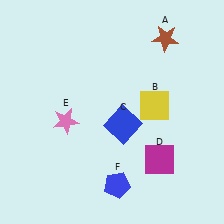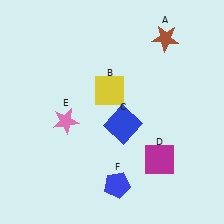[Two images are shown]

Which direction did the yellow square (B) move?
The yellow square (B) moved left.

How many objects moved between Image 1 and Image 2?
1 object moved between the two images.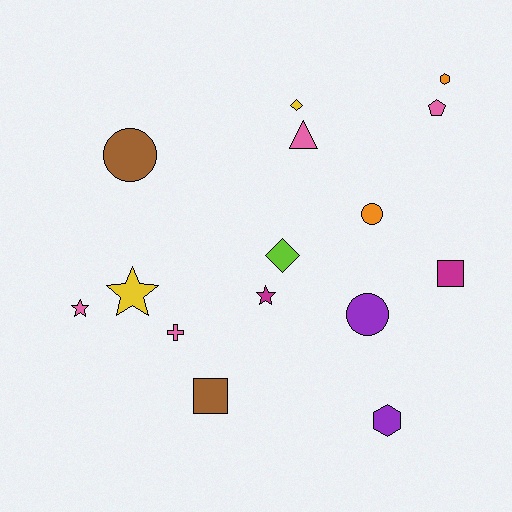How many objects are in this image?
There are 15 objects.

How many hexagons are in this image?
There are 2 hexagons.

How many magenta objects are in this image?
There are 2 magenta objects.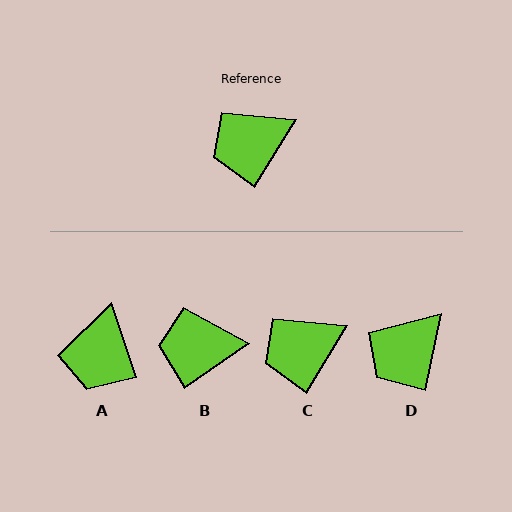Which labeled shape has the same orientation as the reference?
C.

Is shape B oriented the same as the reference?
No, it is off by about 24 degrees.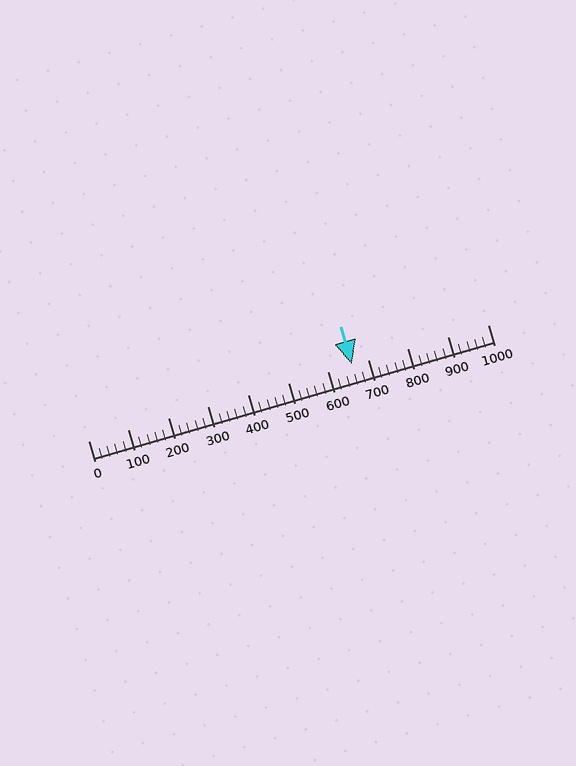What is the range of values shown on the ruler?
The ruler shows values from 0 to 1000.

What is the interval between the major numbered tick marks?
The major tick marks are spaced 100 units apart.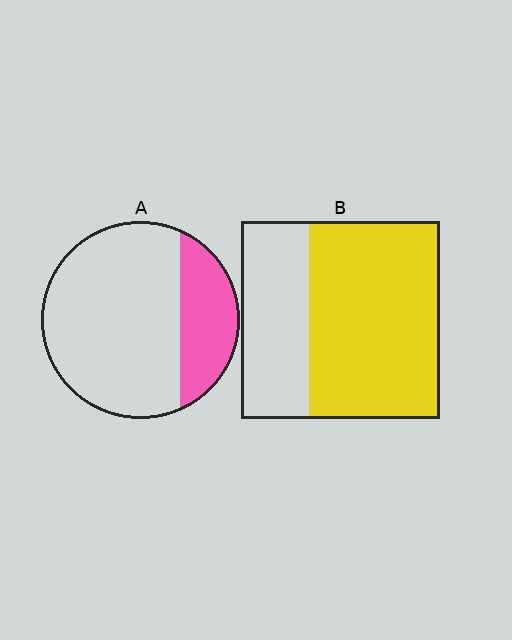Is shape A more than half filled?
No.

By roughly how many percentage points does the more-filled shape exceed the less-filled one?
By roughly 40 percentage points (B over A).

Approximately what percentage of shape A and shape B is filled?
A is approximately 25% and B is approximately 65%.